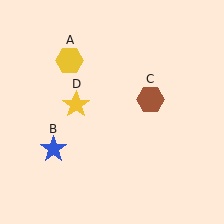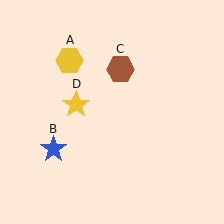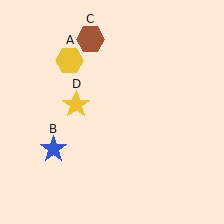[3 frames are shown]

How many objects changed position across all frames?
1 object changed position: brown hexagon (object C).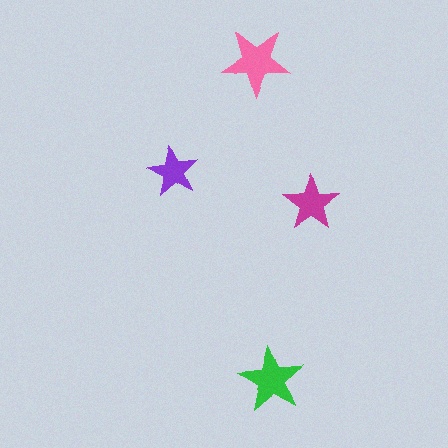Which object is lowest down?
The green star is bottommost.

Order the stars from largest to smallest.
the pink one, the green one, the magenta one, the purple one.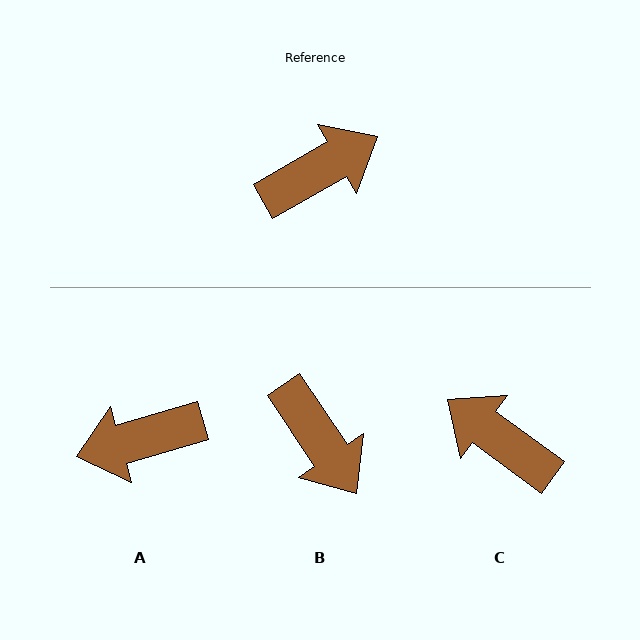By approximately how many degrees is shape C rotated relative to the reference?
Approximately 114 degrees counter-clockwise.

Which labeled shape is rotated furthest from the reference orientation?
A, about 166 degrees away.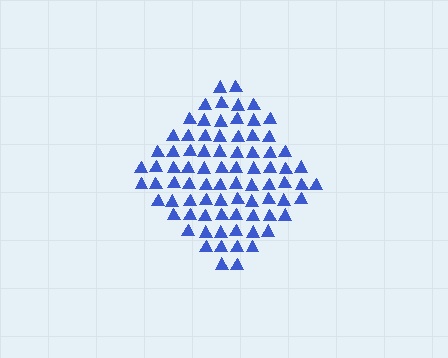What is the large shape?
The large shape is a diamond.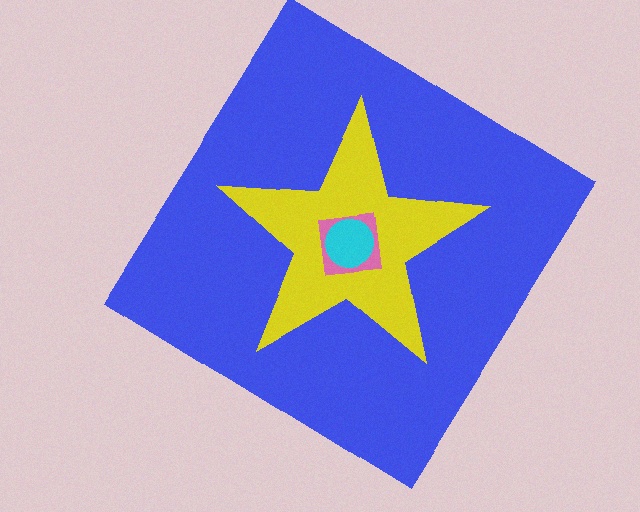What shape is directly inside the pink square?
The cyan circle.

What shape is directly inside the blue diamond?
The yellow star.